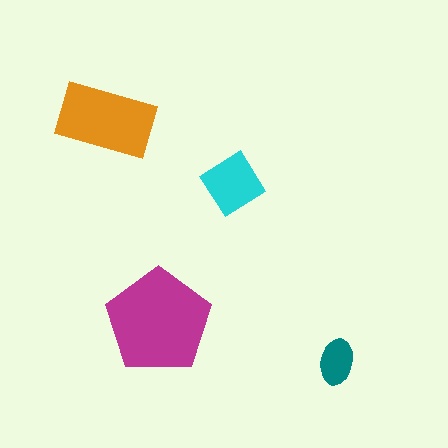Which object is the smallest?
The teal ellipse.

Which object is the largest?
The magenta pentagon.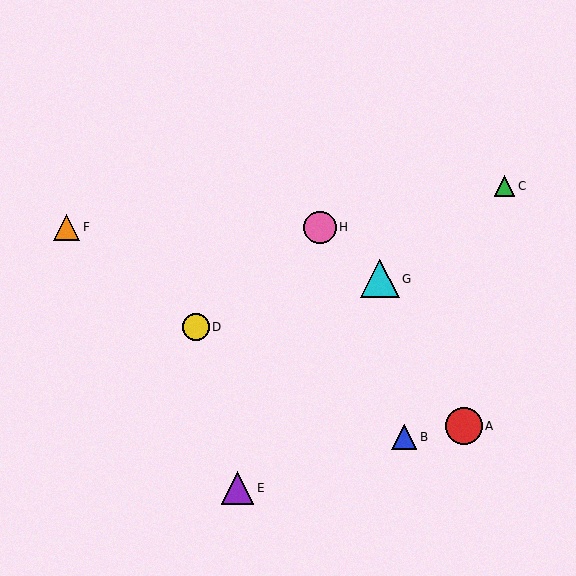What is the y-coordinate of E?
Object E is at y≈488.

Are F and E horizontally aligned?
No, F is at y≈227 and E is at y≈488.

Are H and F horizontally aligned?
Yes, both are at y≈227.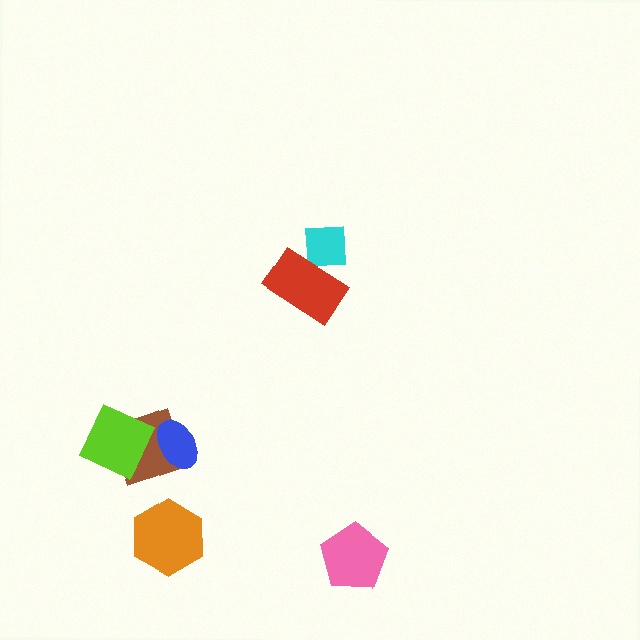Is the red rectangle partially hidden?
No, no other shape covers it.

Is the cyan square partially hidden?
Yes, it is partially covered by another shape.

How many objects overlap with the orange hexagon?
0 objects overlap with the orange hexagon.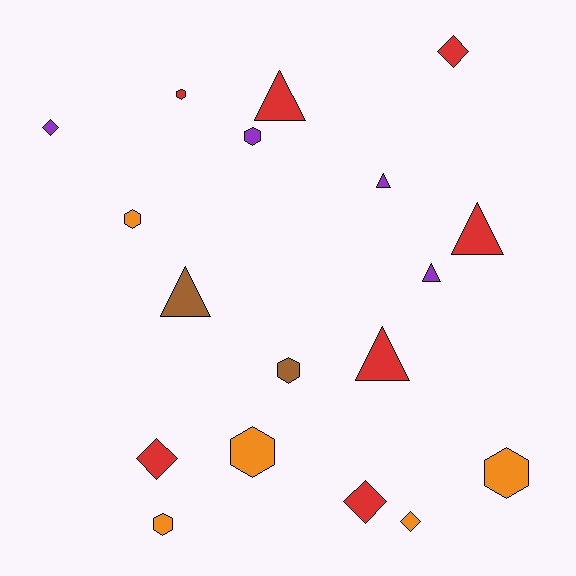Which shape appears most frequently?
Hexagon, with 7 objects.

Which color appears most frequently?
Red, with 7 objects.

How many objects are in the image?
There are 18 objects.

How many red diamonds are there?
There are 3 red diamonds.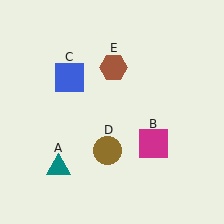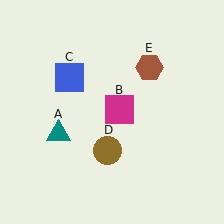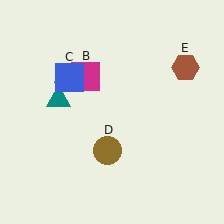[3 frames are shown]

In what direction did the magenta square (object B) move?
The magenta square (object B) moved up and to the left.